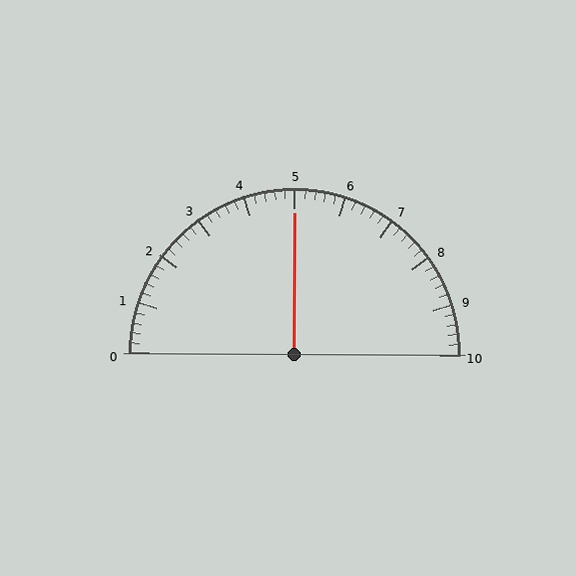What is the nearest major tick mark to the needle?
The nearest major tick mark is 5.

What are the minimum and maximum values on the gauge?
The gauge ranges from 0 to 10.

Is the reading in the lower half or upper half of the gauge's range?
The reading is in the upper half of the range (0 to 10).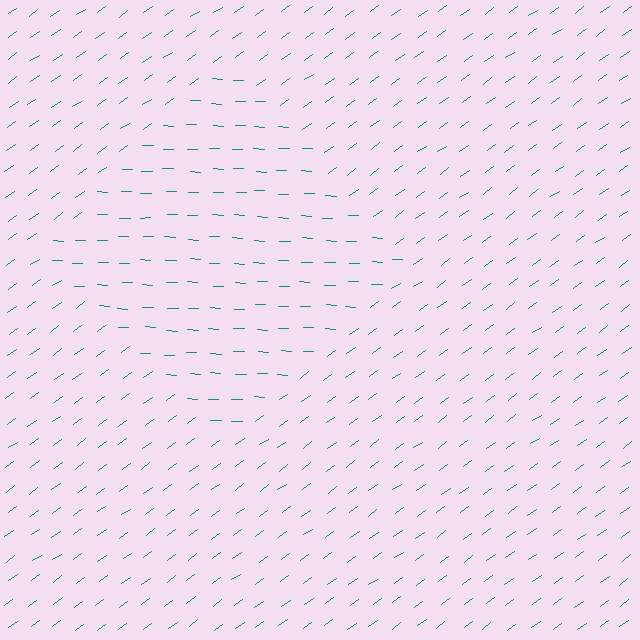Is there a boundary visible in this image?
Yes, there is a texture boundary formed by a change in line orientation.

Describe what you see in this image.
The image is filled with small teal line segments. A diamond region in the image has lines oriented differently from the surrounding lines, creating a visible texture boundary.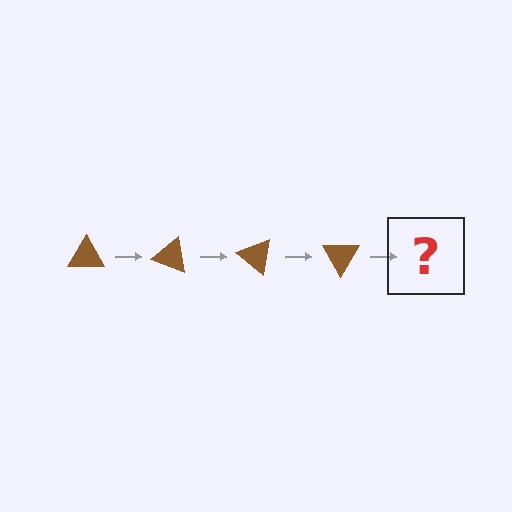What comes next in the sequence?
The next element should be a brown triangle rotated 80 degrees.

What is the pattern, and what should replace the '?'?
The pattern is that the triangle rotates 20 degrees each step. The '?' should be a brown triangle rotated 80 degrees.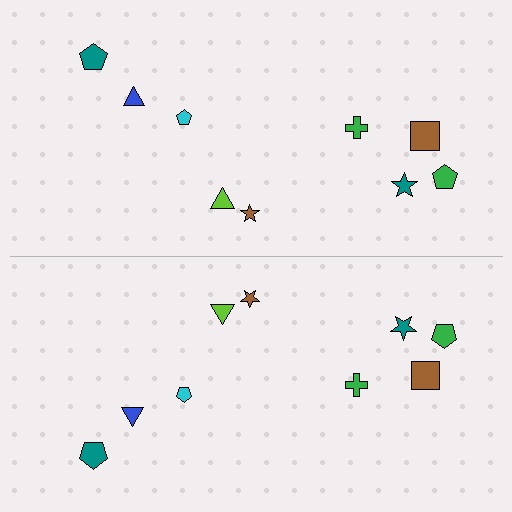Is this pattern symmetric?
Yes, this pattern has bilateral (reflection) symmetry.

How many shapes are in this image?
There are 18 shapes in this image.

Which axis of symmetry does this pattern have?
The pattern has a horizontal axis of symmetry running through the center of the image.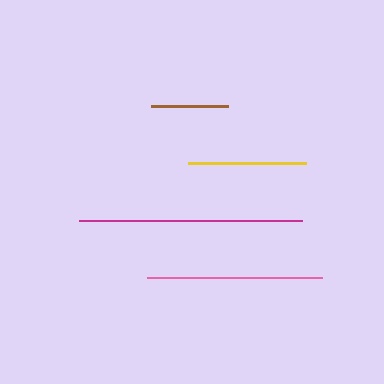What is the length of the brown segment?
The brown segment is approximately 77 pixels long.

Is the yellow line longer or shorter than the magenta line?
The magenta line is longer than the yellow line.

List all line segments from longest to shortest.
From longest to shortest: magenta, pink, yellow, brown.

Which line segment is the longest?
The magenta line is the longest at approximately 223 pixels.